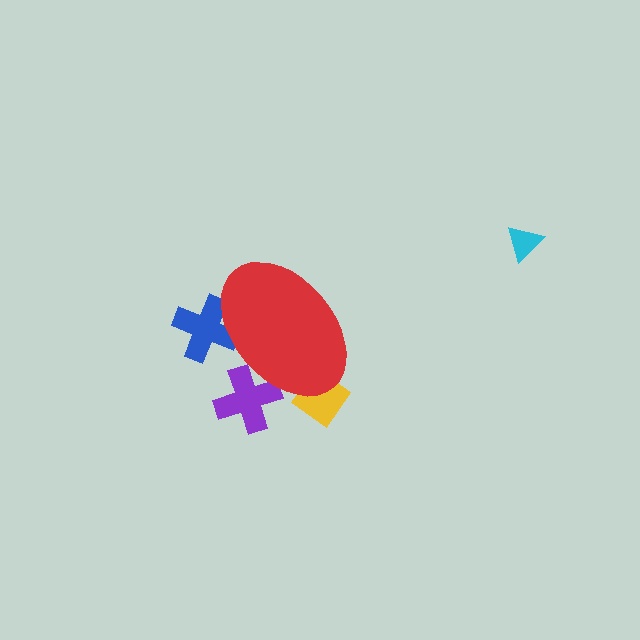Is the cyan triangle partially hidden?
No, the cyan triangle is fully visible.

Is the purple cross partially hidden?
Yes, the purple cross is partially hidden behind the red ellipse.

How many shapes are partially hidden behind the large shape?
3 shapes are partially hidden.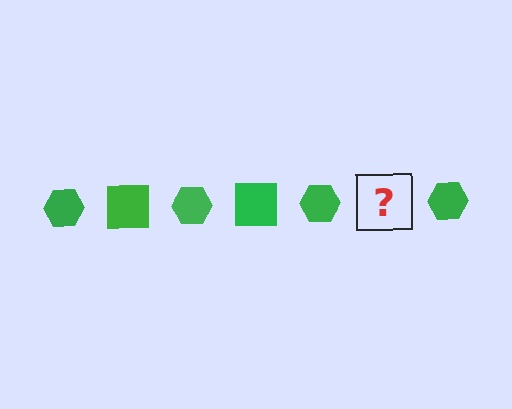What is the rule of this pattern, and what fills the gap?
The rule is that the pattern cycles through hexagon, square shapes in green. The gap should be filled with a green square.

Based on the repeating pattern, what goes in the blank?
The blank should be a green square.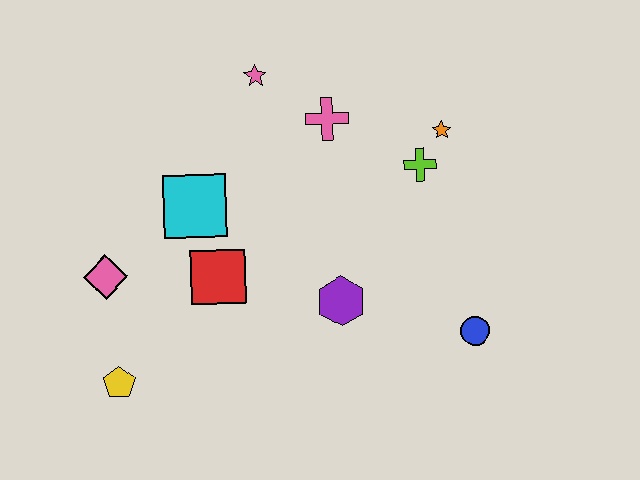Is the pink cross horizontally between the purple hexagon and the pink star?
Yes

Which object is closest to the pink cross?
The pink star is closest to the pink cross.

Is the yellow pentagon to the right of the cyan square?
No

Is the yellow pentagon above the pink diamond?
No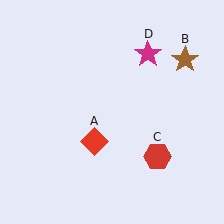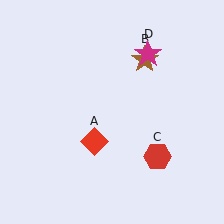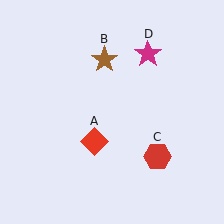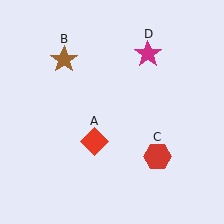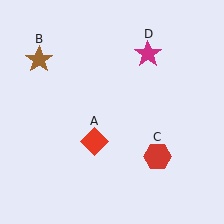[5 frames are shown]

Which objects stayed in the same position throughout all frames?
Red diamond (object A) and red hexagon (object C) and magenta star (object D) remained stationary.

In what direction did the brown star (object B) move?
The brown star (object B) moved left.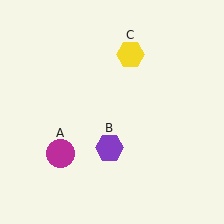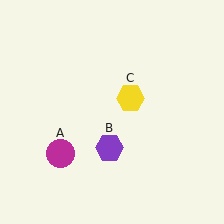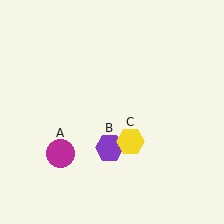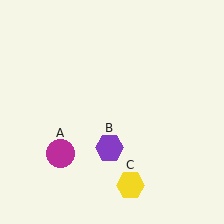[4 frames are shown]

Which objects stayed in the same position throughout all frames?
Magenta circle (object A) and purple hexagon (object B) remained stationary.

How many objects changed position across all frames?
1 object changed position: yellow hexagon (object C).